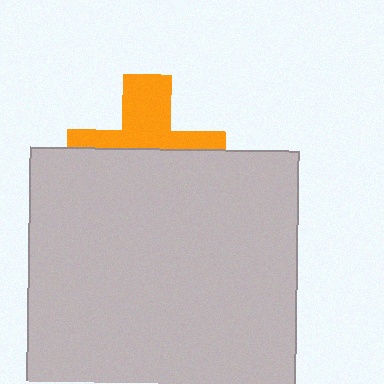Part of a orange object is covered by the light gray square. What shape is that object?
It is a cross.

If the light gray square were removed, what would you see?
You would see the complete orange cross.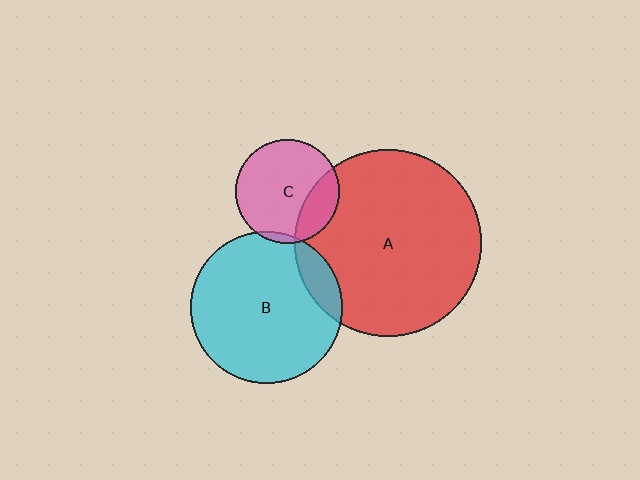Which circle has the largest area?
Circle A (red).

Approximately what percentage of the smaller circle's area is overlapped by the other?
Approximately 10%.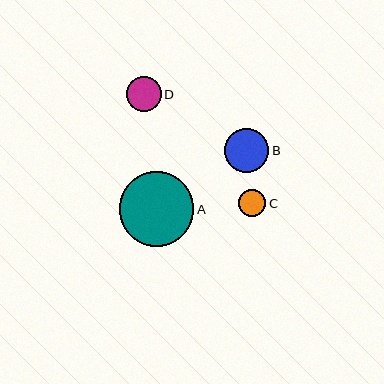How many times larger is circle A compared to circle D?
Circle A is approximately 2.1 times the size of circle D.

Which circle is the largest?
Circle A is the largest with a size of approximately 75 pixels.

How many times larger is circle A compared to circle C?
Circle A is approximately 2.8 times the size of circle C.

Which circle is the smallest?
Circle C is the smallest with a size of approximately 27 pixels.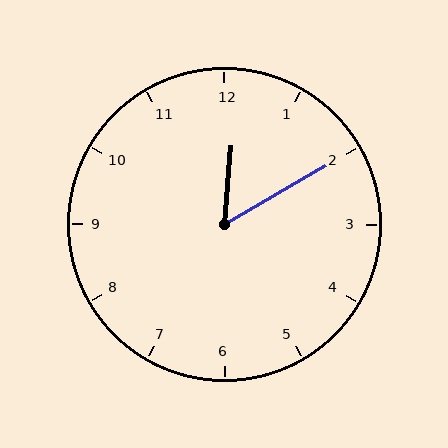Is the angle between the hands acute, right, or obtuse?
It is acute.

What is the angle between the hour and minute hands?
Approximately 55 degrees.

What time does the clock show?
12:10.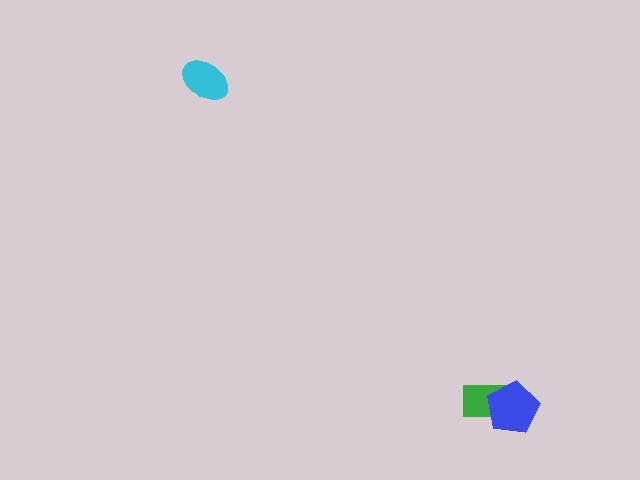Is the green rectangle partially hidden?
Yes, it is partially covered by another shape.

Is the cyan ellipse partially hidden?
No, no other shape covers it.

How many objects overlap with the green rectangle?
1 object overlaps with the green rectangle.